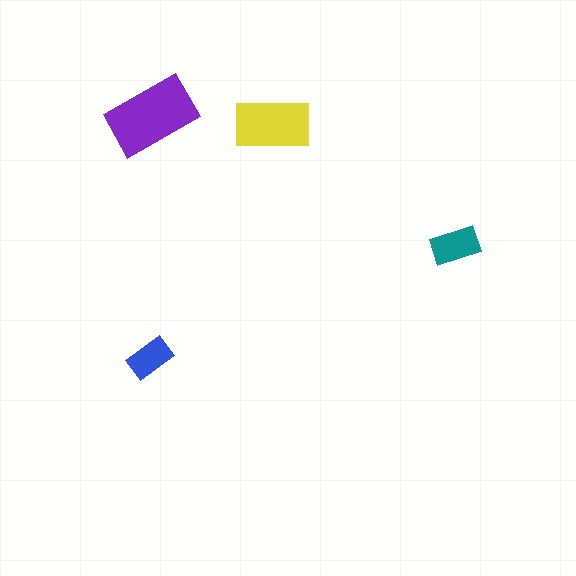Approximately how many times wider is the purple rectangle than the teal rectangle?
About 2 times wider.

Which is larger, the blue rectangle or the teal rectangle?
The teal one.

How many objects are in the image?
There are 4 objects in the image.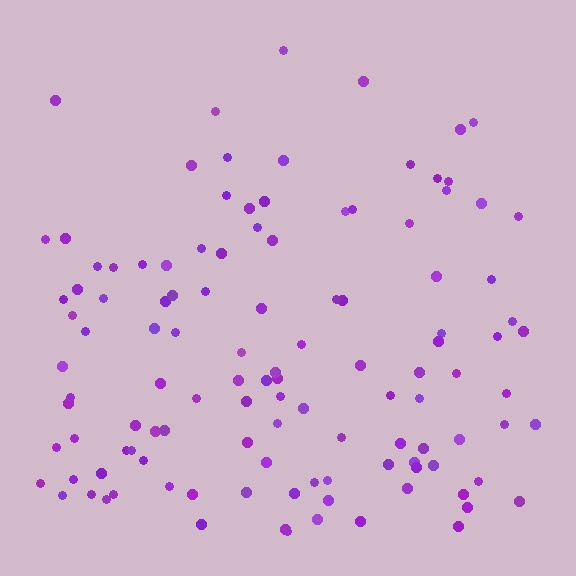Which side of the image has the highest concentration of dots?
The bottom.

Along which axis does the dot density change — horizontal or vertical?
Vertical.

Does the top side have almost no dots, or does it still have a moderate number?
Still a moderate number, just noticeably fewer than the bottom.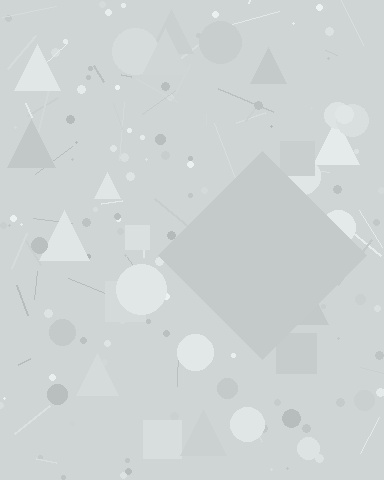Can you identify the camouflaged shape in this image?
The camouflaged shape is a diamond.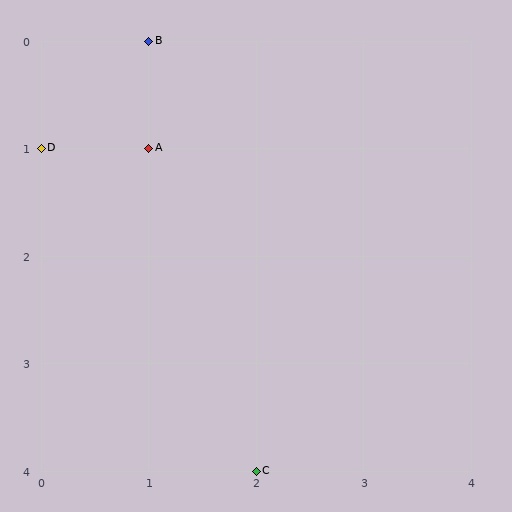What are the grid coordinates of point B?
Point B is at grid coordinates (1, 0).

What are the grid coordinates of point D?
Point D is at grid coordinates (0, 1).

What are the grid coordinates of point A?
Point A is at grid coordinates (1, 1).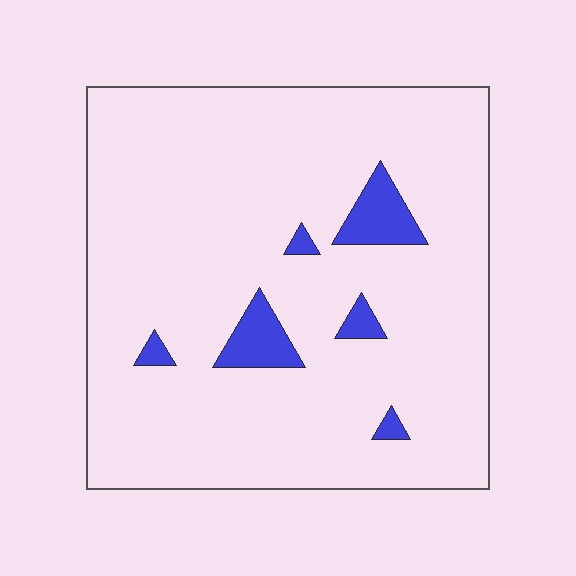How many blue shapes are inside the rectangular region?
6.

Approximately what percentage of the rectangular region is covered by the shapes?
Approximately 5%.